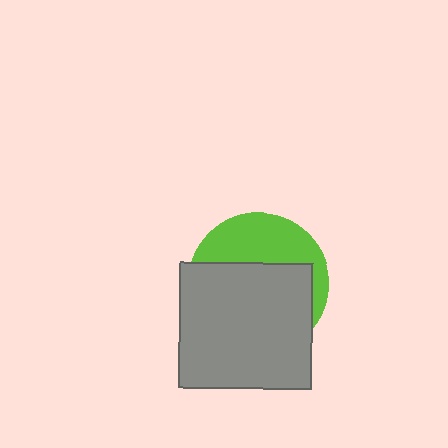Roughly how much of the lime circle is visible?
A small part of it is visible (roughly 36%).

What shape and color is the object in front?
The object in front is a gray rectangle.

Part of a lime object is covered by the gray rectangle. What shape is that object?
It is a circle.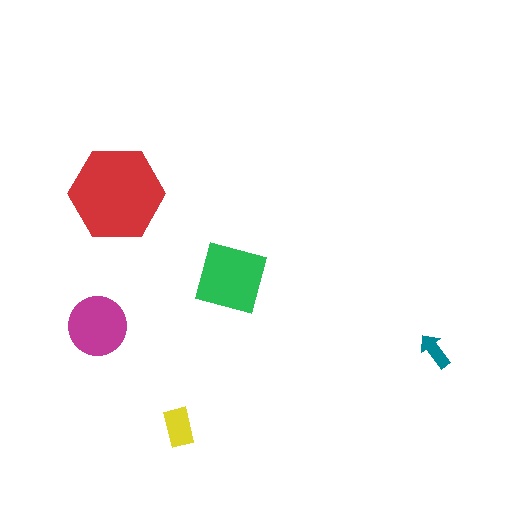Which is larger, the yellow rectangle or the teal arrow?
The yellow rectangle.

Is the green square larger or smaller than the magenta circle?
Larger.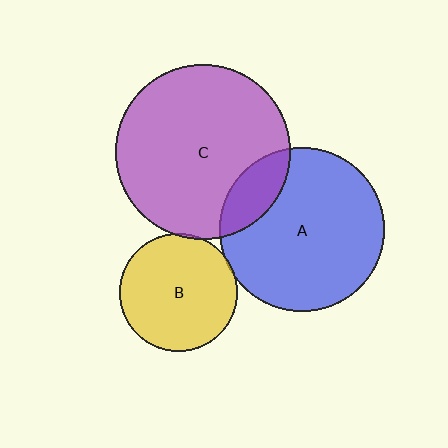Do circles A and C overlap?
Yes.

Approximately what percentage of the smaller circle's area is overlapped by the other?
Approximately 15%.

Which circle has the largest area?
Circle C (purple).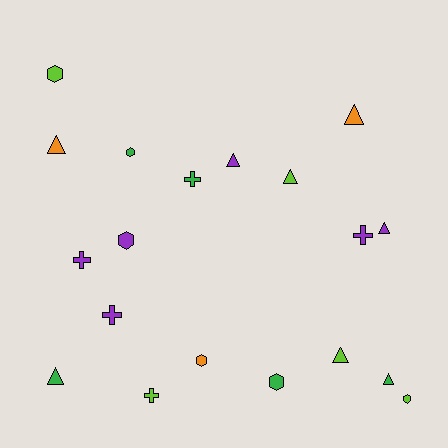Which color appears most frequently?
Purple, with 6 objects.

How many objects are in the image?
There are 19 objects.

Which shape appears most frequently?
Triangle, with 8 objects.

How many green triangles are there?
There are 2 green triangles.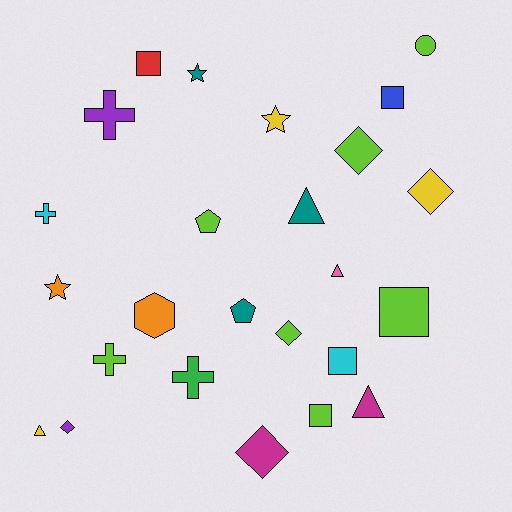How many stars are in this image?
There are 3 stars.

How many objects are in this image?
There are 25 objects.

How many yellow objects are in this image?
There are 3 yellow objects.